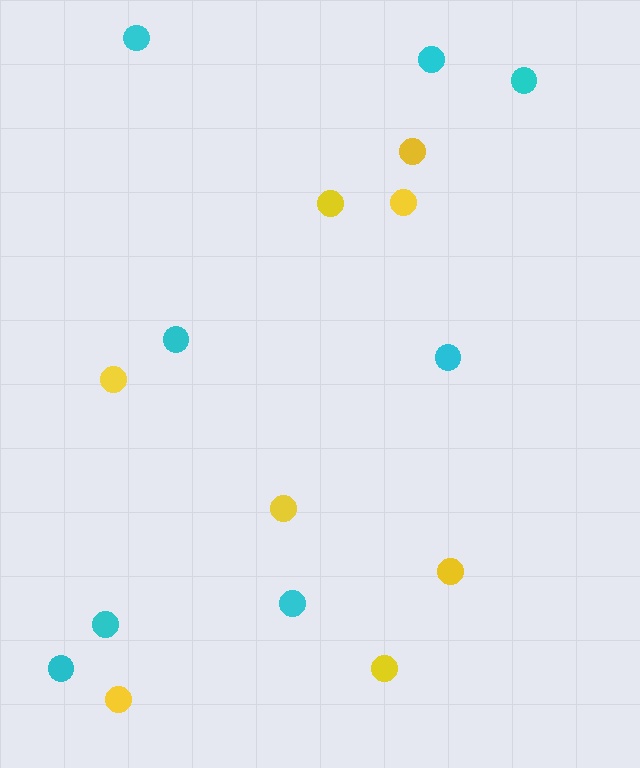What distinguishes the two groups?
There are 2 groups: one group of yellow circles (8) and one group of cyan circles (8).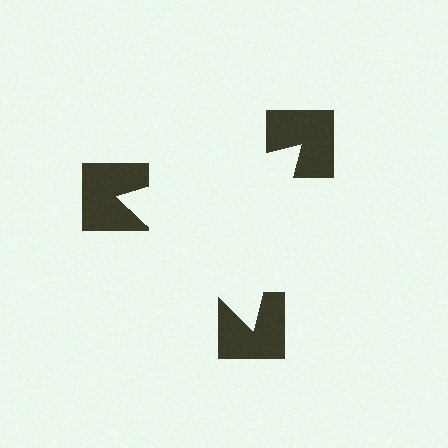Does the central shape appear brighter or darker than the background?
It typically appears slightly brighter than the background, even though no actual brightness change is drawn.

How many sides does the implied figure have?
3 sides.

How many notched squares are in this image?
There are 3 — one at each vertex of the illusory triangle.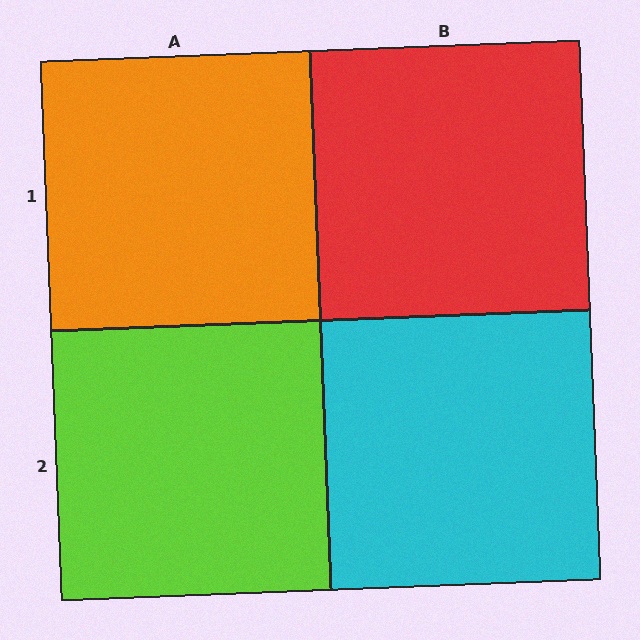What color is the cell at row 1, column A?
Orange.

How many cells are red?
1 cell is red.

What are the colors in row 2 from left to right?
Lime, cyan.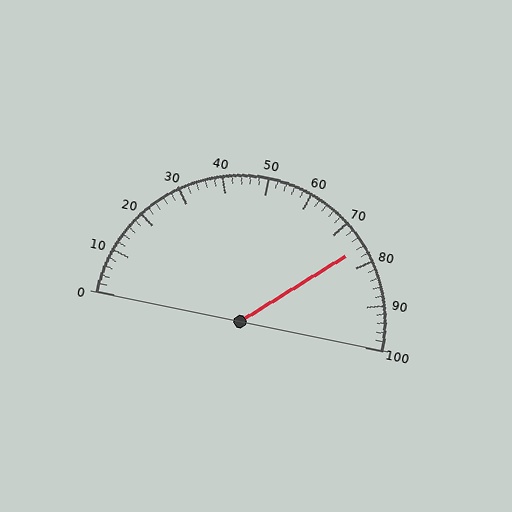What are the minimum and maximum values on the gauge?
The gauge ranges from 0 to 100.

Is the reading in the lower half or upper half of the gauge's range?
The reading is in the upper half of the range (0 to 100).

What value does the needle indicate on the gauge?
The needle indicates approximately 76.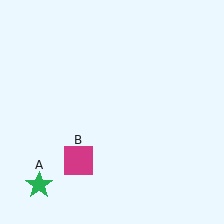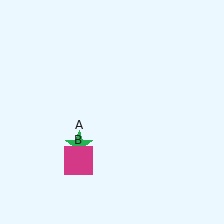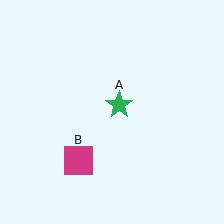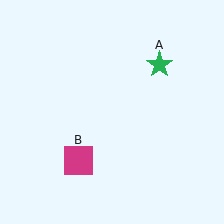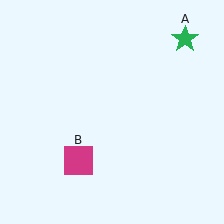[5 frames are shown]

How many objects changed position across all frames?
1 object changed position: green star (object A).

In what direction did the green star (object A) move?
The green star (object A) moved up and to the right.